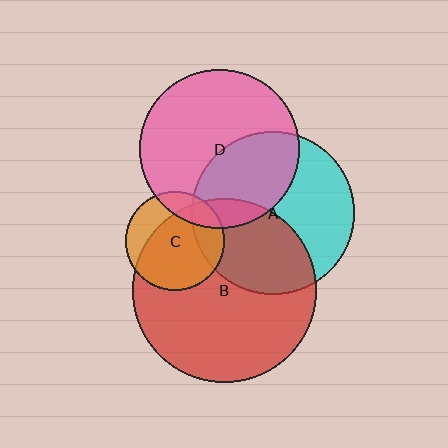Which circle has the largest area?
Circle B (red).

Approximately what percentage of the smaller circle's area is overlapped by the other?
Approximately 40%.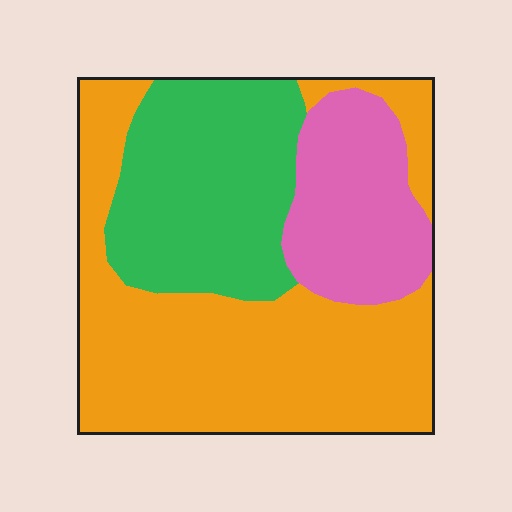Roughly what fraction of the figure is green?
Green covers 29% of the figure.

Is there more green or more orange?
Orange.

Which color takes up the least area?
Pink, at roughly 20%.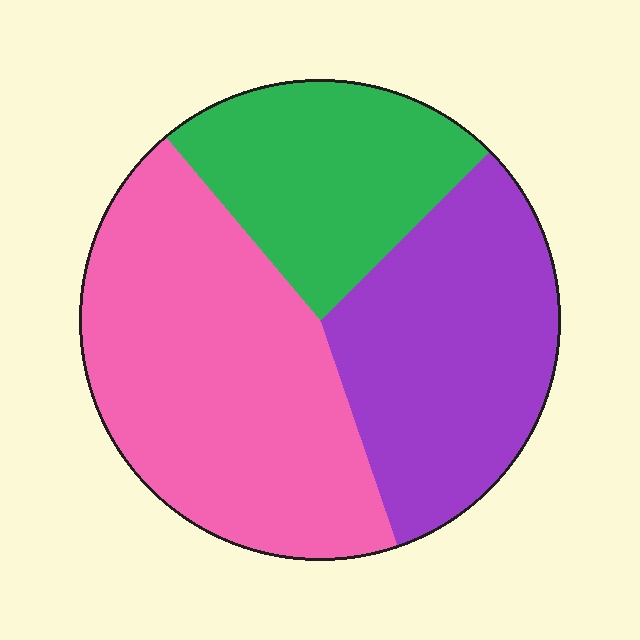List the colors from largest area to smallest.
From largest to smallest: pink, purple, green.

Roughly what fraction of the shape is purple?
Purple takes up between a sixth and a third of the shape.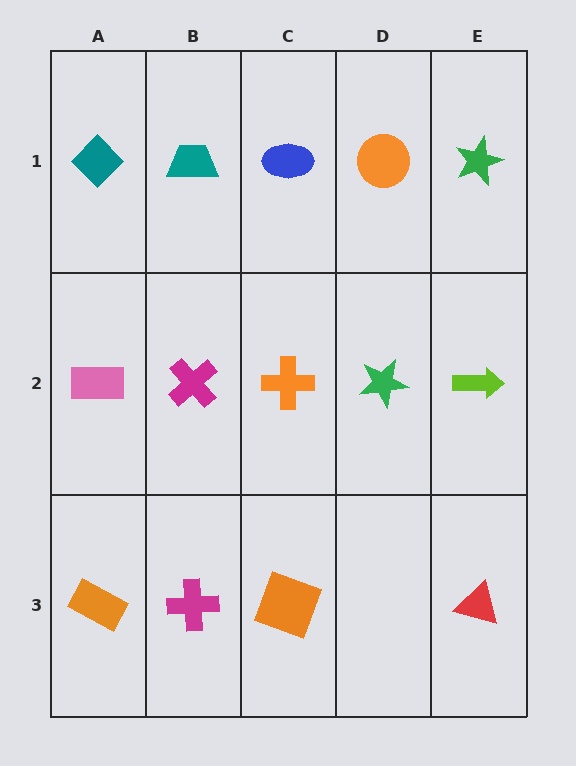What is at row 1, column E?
A green star.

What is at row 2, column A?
A pink rectangle.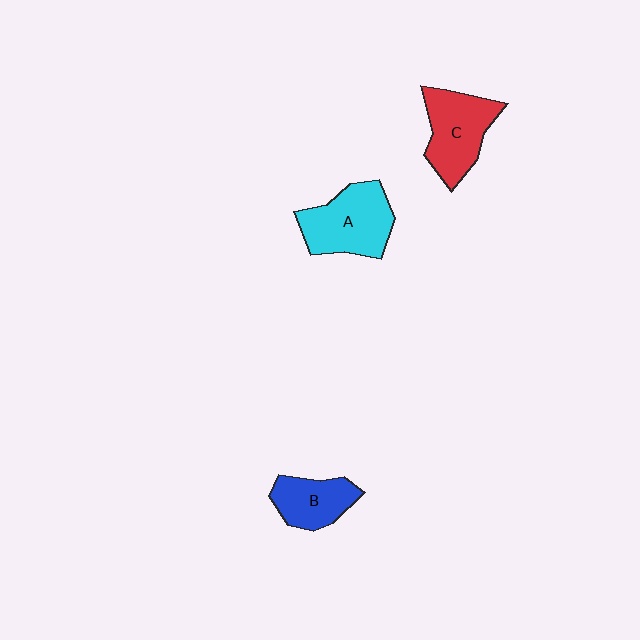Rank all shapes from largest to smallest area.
From largest to smallest: A (cyan), C (red), B (blue).